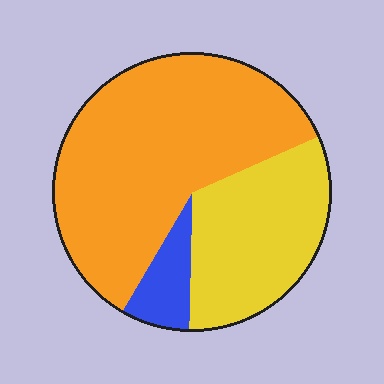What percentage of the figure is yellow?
Yellow covers about 30% of the figure.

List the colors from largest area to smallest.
From largest to smallest: orange, yellow, blue.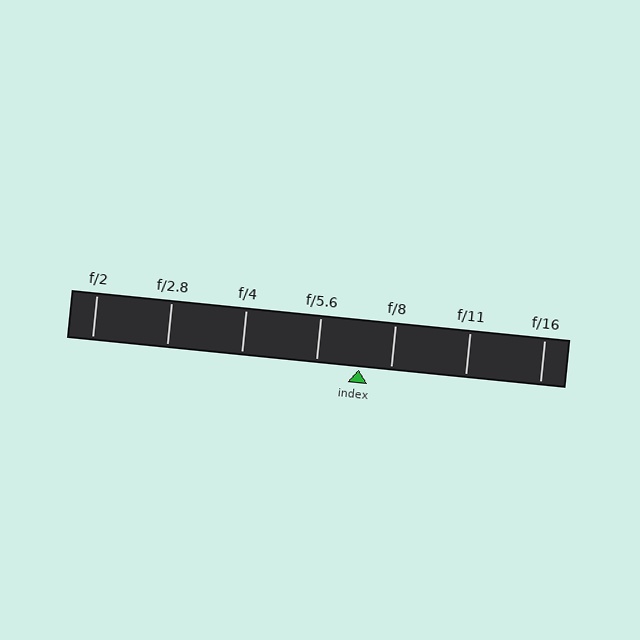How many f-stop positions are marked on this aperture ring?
There are 7 f-stop positions marked.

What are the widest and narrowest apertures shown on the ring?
The widest aperture shown is f/2 and the narrowest is f/16.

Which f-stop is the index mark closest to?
The index mark is closest to f/8.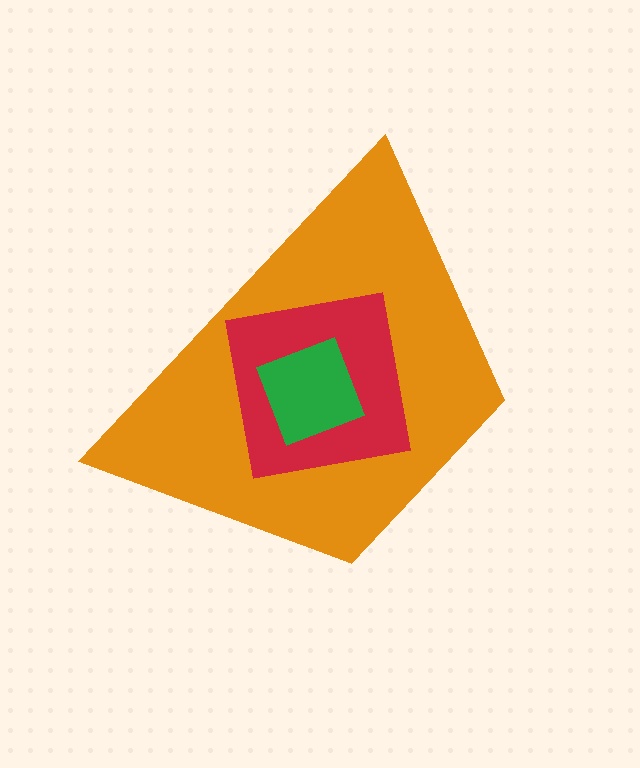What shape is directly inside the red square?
The green diamond.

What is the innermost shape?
The green diamond.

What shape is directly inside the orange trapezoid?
The red square.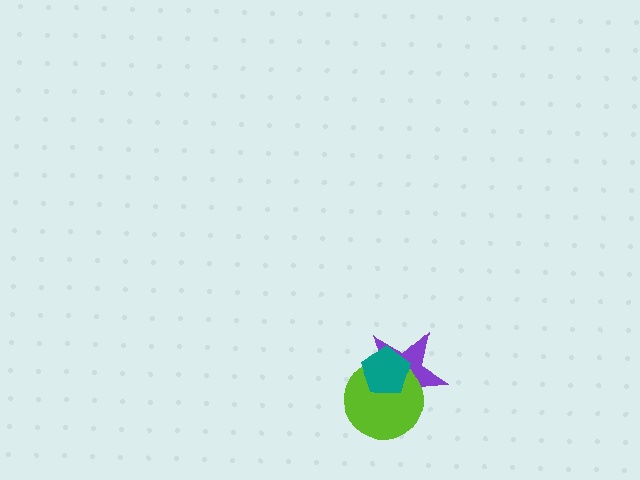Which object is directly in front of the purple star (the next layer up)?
The lime circle is directly in front of the purple star.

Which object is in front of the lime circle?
The teal pentagon is in front of the lime circle.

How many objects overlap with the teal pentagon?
2 objects overlap with the teal pentagon.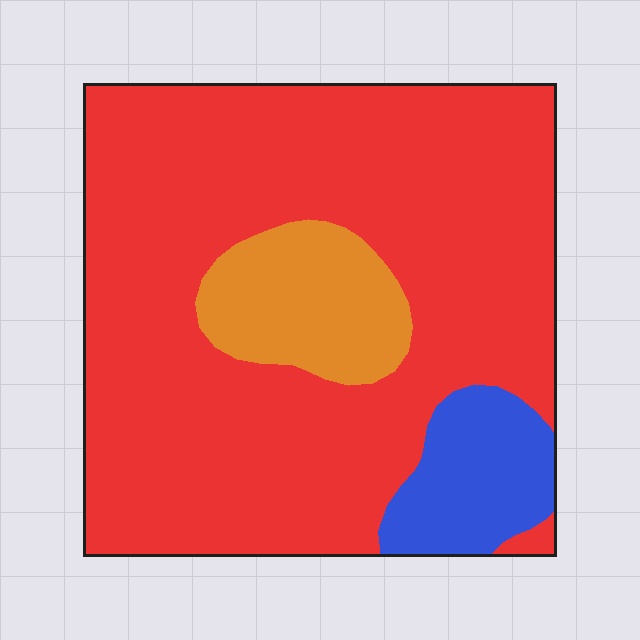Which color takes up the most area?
Red, at roughly 80%.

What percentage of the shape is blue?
Blue covers around 10% of the shape.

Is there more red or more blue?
Red.